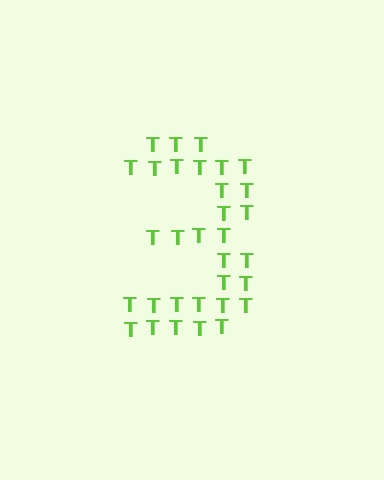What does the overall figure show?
The overall figure shows the digit 3.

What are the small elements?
The small elements are letter T's.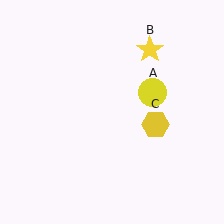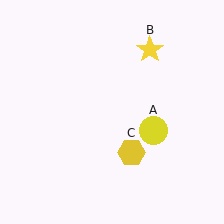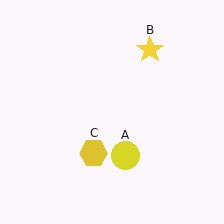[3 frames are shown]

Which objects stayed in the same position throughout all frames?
Yellow star (object B) remained stationary.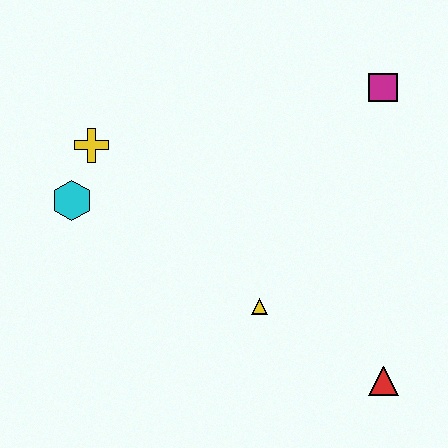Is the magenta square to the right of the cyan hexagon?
Yes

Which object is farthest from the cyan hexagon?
The red triangle is farthest from the cyan hexagon.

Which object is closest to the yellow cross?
The cyan hexagon is closest to the yellow cross.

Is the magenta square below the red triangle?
No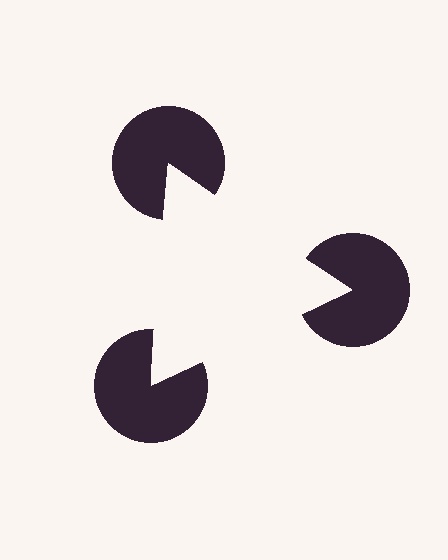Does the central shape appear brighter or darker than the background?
It typically appears slightly brighter than the background, even though no actual brightness change is drawn.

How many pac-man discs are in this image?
There are 3 — one at each vertex of the illusory triangle.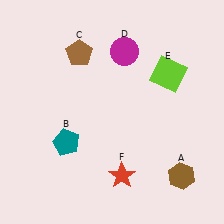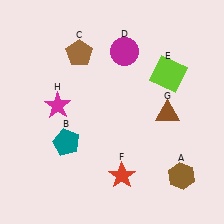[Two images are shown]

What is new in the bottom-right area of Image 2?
A brown triangle (G) was added in the bottom-right area of Image 2.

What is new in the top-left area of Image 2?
A magenta star (H) was added in the top-left area of Image 2.